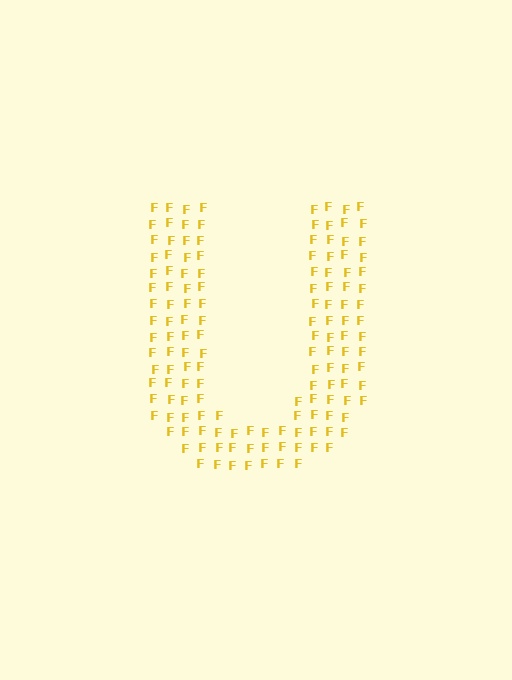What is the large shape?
The large shape is the letter U.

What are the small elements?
The small elements are letter F's.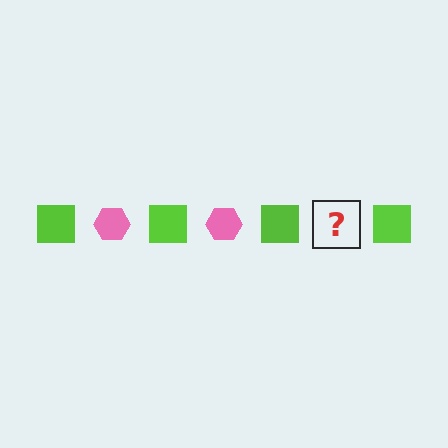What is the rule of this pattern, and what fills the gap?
The rule is that the pattern alternates between lime square and pink hexagon. The gap should be filled with a pink hexagon.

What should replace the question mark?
The question mark should be replaced with a pink hexagon.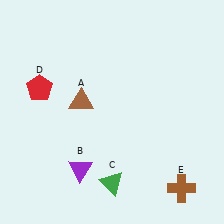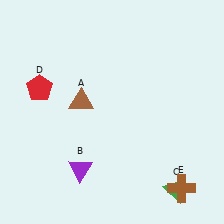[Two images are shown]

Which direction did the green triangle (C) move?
The green triangle (C) moved right.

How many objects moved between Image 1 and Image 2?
1 object moved between the two images.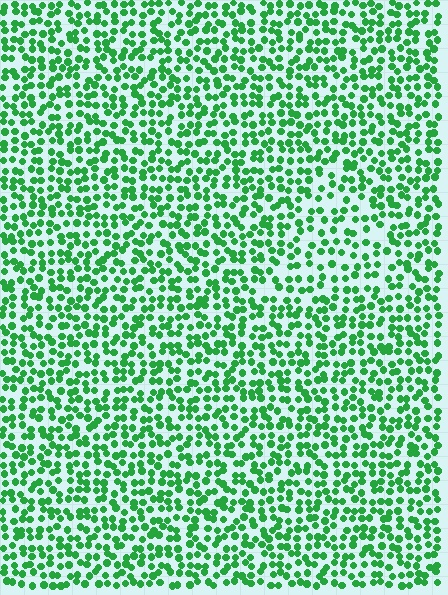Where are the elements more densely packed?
The elements are more densely packed outside the triangle boundary.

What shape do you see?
I see a triangle.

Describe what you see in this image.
The image contains small green elements arranged at two different densities. A triangle-shaped region is visible where the elements are less densely packed than the surrounding area.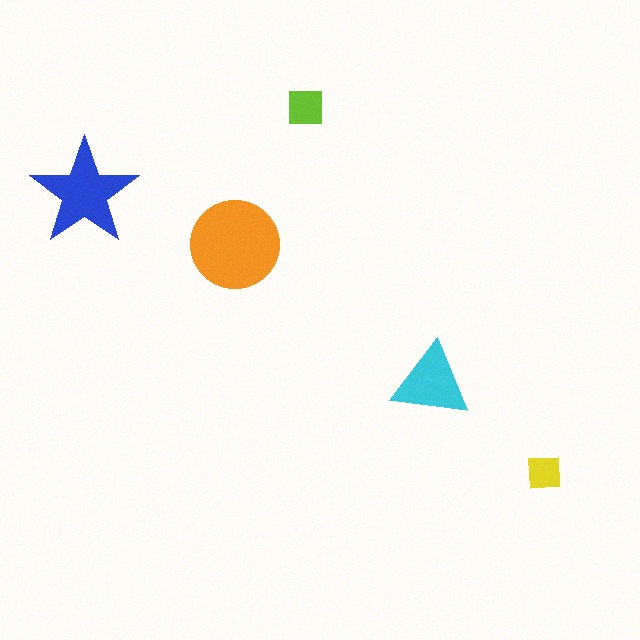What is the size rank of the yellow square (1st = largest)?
5th.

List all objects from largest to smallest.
The orange circle, the blue star, the cyan triangle, the lime square, the yellow square.